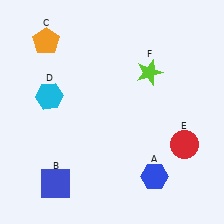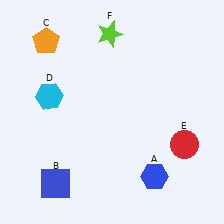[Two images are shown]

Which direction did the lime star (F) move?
The lime star (F) moved left.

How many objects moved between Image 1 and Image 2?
1 object moved between the two images.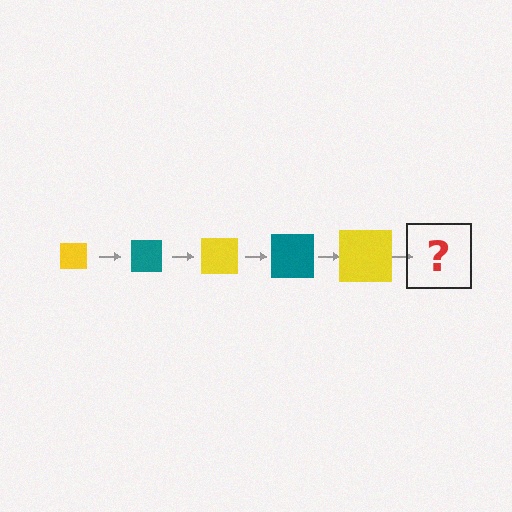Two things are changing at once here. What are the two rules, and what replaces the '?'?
The two rules are that the square grows larger each step and the color cycles through yellow and teal. The '?' should be a teal square, larger than the previous one.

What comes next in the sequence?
The next element should be a teal square, larger than the previous one.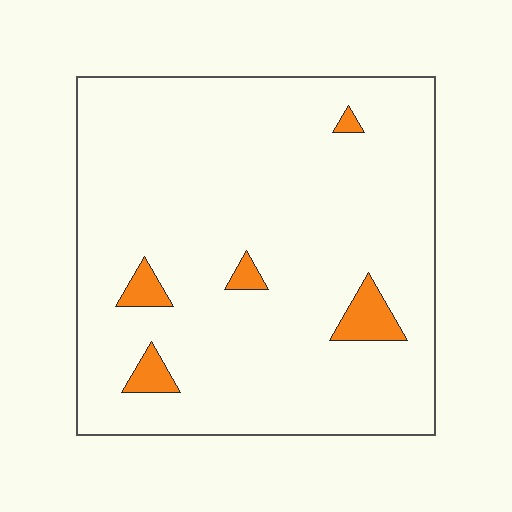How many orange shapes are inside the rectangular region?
5.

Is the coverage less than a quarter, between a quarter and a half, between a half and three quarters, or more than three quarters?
Less than a quarter.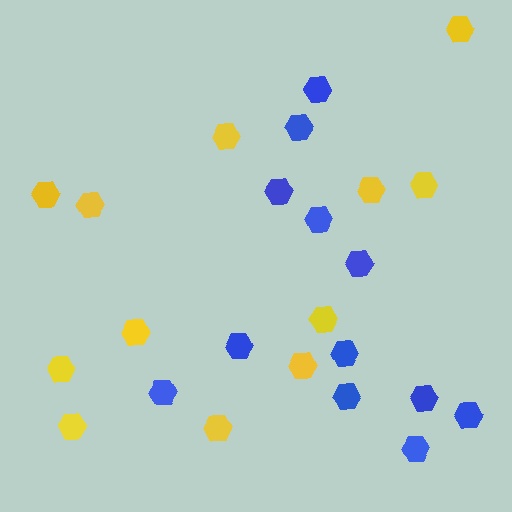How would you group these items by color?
There are 2 groups: one group of yellow hexagons (12) and one group of blue hexagons (12).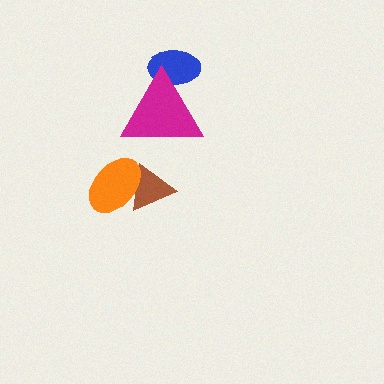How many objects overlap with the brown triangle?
1 object overlaps with the brown triangle.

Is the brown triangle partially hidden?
Yes, it is partially covered by another shape.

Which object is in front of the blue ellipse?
The magenta triangle is in front of the blue ellipse.